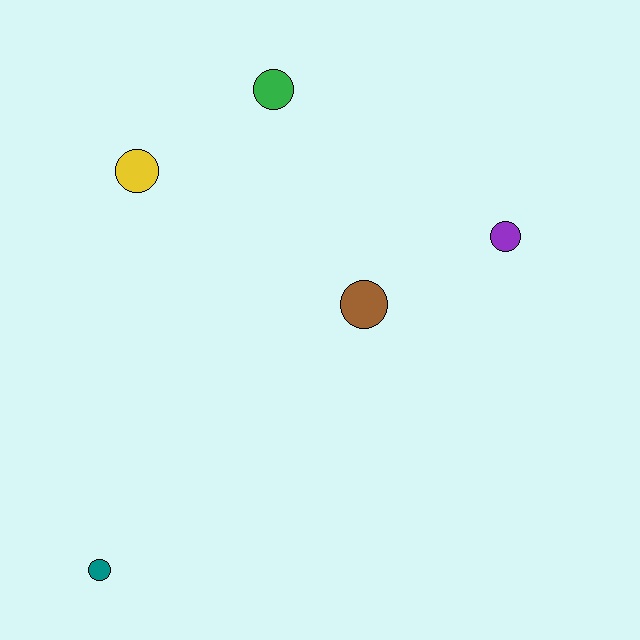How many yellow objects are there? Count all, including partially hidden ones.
There is 1 yellow object.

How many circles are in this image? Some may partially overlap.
There are 5 circles.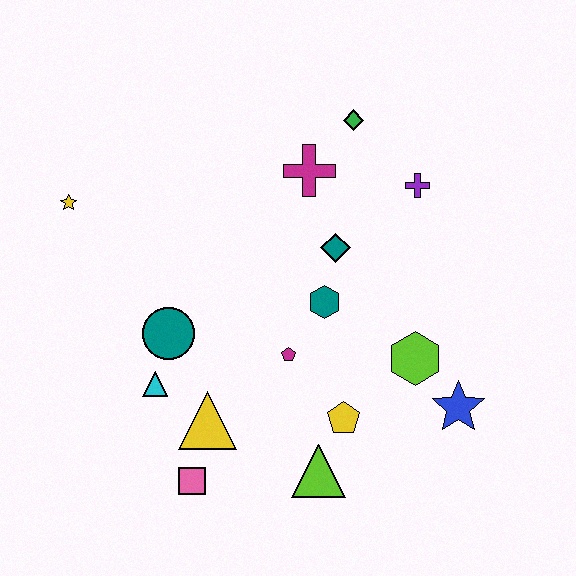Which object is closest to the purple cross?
The green diamond is closest to the purple cross.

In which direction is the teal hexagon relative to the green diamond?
The teal hexagon is below the green diamond.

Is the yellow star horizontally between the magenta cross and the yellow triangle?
No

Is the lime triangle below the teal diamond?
Yes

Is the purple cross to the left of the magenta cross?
No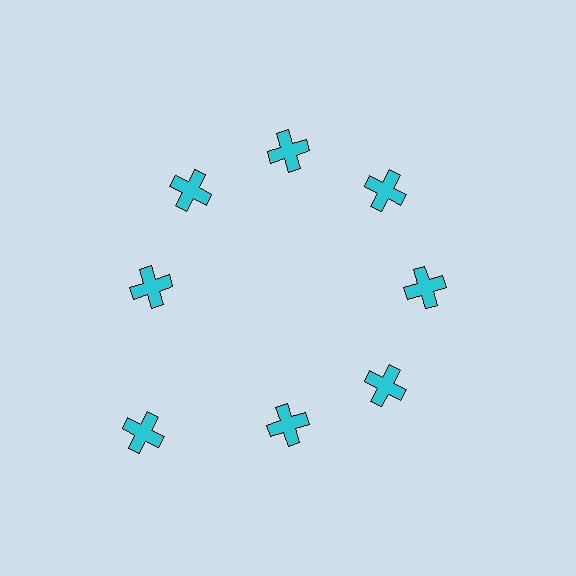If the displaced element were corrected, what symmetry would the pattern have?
It would have 8-fold rotational symmetry — the pattern would map onto itself every 45 degrees.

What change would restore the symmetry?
The symmetry would be restored by moving it inward, back onto the ring so that all 8 crosses sit at equal angles and equal distance from the center.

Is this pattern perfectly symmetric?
No. The 8 cyan crosses are arranged in a ring, but one element near the 8 o'clock position is pushed outward from the center, breaking the 8-fold rotational symmetry.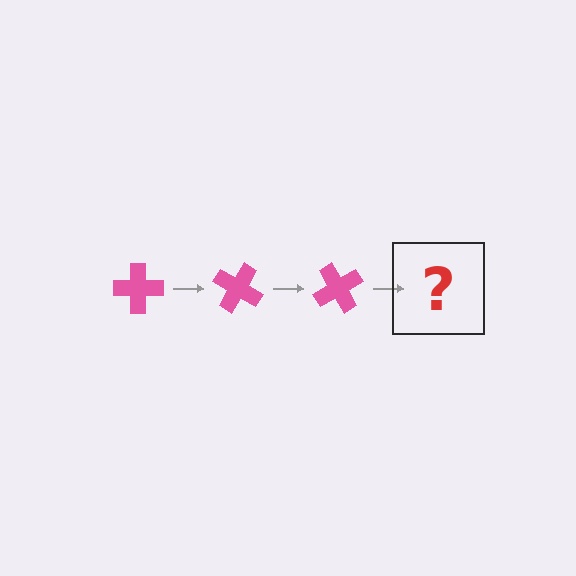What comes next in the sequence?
The next element should be a pink cross rotated 90 degrees.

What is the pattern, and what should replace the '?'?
The pattern is that the cross rotates 30 degrees each step. The '?' should be a pink cross rotated 90 degrees.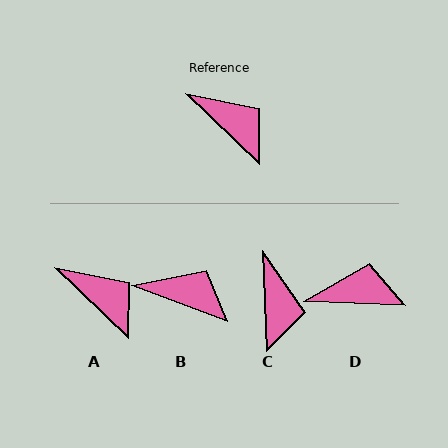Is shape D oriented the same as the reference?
No, it is off by about 42 degrees.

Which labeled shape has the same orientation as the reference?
A.